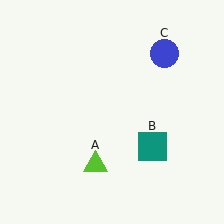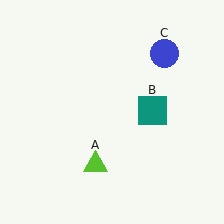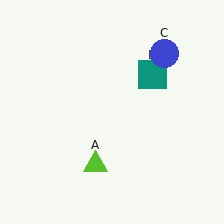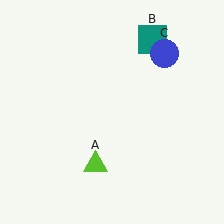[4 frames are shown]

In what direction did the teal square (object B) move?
The teal square (object B) moved up.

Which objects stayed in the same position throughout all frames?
Lime triangle (object A) and blue circle (object C) remained stationary.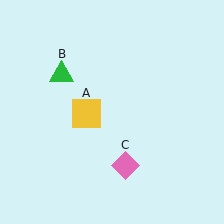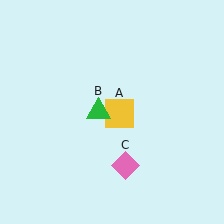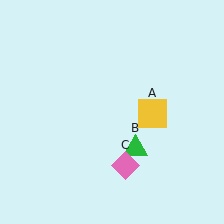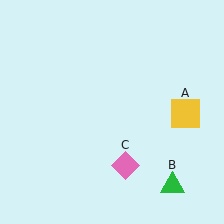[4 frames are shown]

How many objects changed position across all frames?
2 objects changed position: yellow square (object A), green triangle (object B).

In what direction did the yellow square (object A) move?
The yellow square (object A) moved right.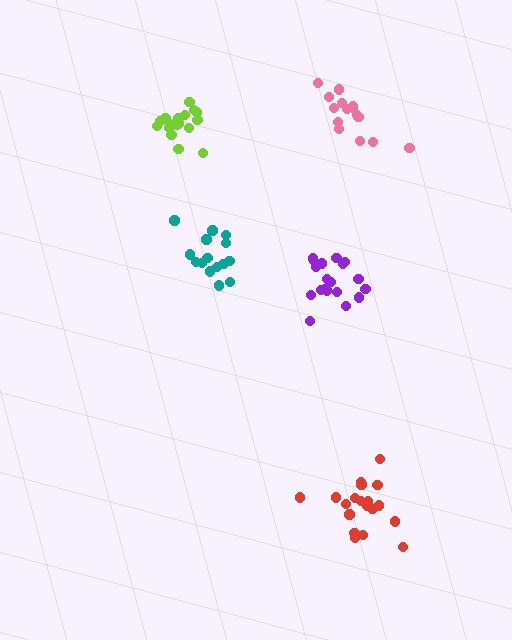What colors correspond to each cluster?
The clusters are colored: purple, lime, red, teal, pink.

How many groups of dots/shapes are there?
There are 5 groups.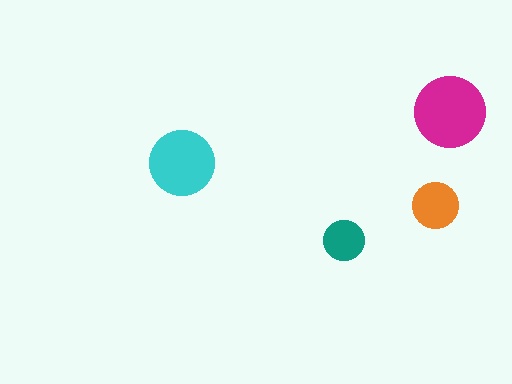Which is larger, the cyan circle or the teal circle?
The cyan one.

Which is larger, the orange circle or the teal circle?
The orange one.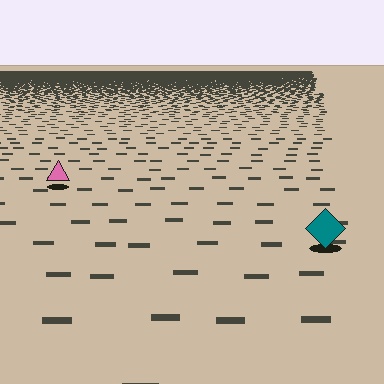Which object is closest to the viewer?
The teal diamond is closest. The texture marks near it are larger and more spread out.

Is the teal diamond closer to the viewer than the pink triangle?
Yes. The teal diamond is closer — you can tell from the texture gradient: the ground texture is coarser near it.